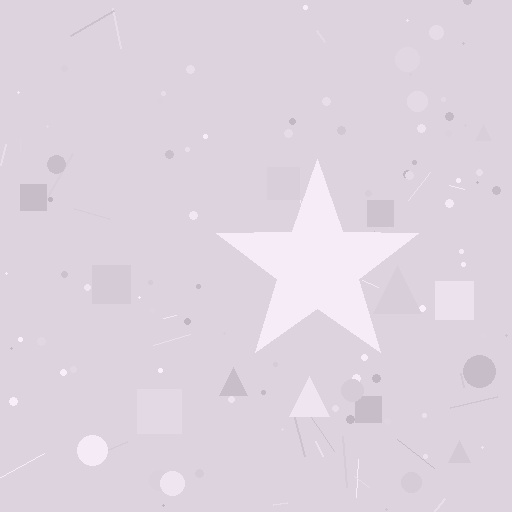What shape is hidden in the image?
A star is hidden in the image.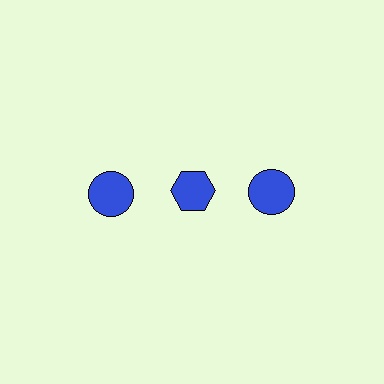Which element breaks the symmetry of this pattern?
The blue hexagon in the top row, second from left column breaks the symmetry. All other shapes are blue circles.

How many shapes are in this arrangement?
There are 3 shapes arranged in a grid pattern.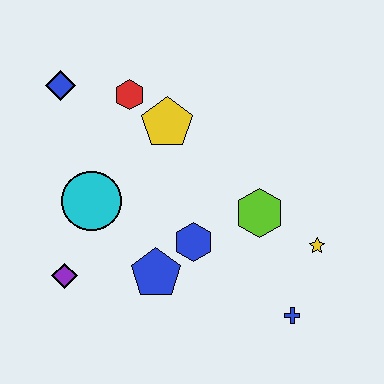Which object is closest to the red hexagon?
The yellow pentagon is closest to the red hexagon.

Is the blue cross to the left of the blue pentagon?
No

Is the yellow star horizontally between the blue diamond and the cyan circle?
No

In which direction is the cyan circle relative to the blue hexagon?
The cyan circle is to the left of the blue hexagon.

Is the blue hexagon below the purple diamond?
No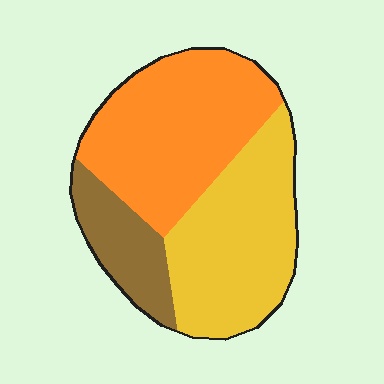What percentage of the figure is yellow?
Yellow takes up between a quarter and a half of the figure.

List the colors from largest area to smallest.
From largest to smallest: orange, yellow, brown.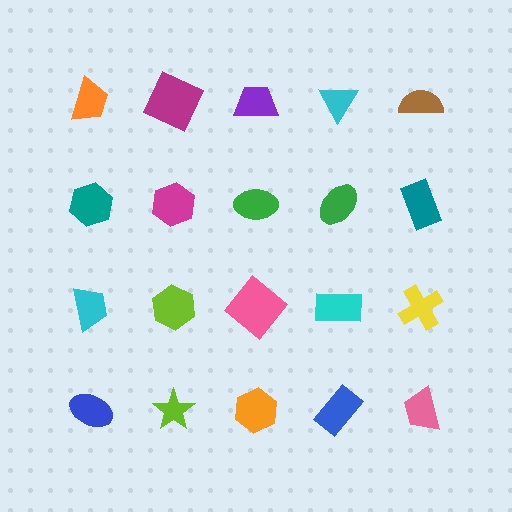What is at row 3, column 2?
A lime hexagon.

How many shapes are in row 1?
5 shapes.